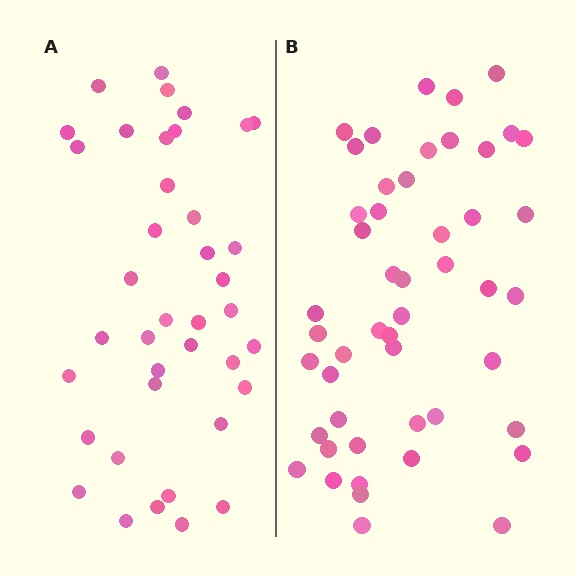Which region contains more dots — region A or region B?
Region B (the right region) has more dots.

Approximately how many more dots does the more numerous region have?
Region B has roughly 10 or so more dots than region A.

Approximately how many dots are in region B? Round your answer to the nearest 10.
About 50 dots. (The exact count is 49, which rounds to 50.)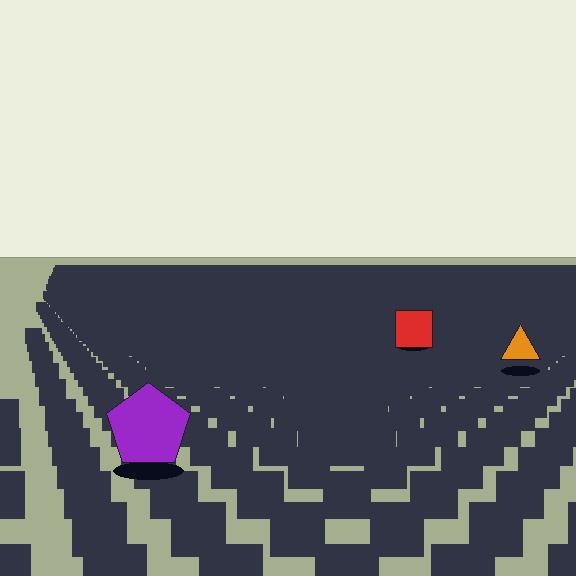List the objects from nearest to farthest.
From nearest to farthest: the purple pentagon, the orange triangle, the red square.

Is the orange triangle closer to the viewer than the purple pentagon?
No. The purple pentagon is closer — you can tell from the texture gradient: the ground texture is coarser near it.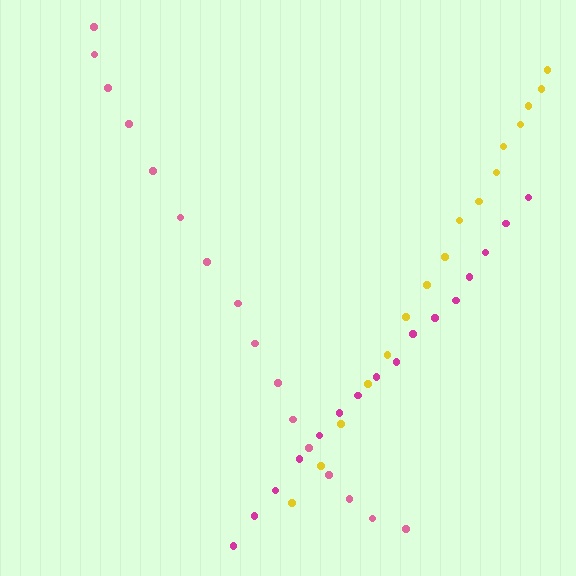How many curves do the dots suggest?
There are 3 distinct paths.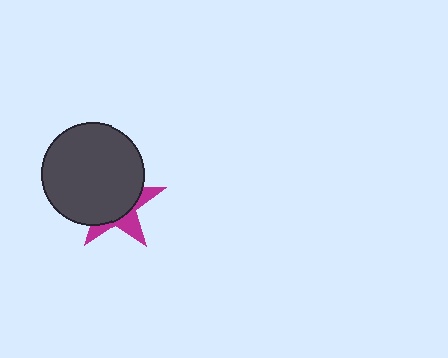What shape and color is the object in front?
The object in front is a dark gray circle.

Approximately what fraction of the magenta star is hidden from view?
Roughly 67% of the magenta star is hidden behind the dark gray circle.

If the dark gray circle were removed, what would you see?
You would see the complete magenta star.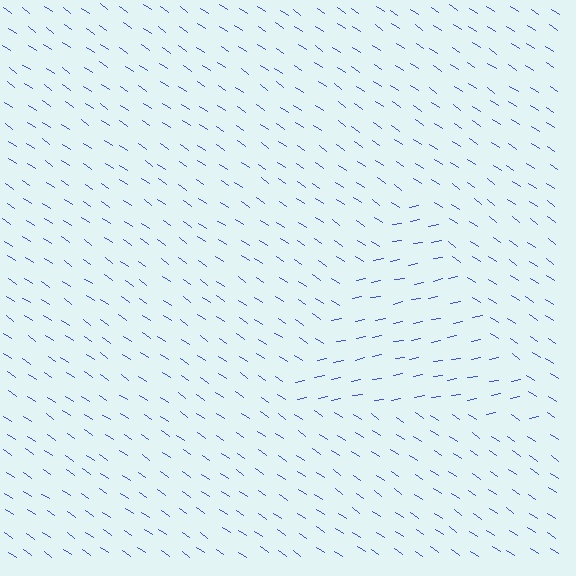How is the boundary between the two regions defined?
The boundary is defined purely by a change in line orientation (approximately 45 degrees difference). All lines are the same color and thickness.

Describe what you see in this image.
The image is filled with small blue line segments. A triangle region in the image has lines oriented differently from the surrounding lines, creating a visible texture boundary.